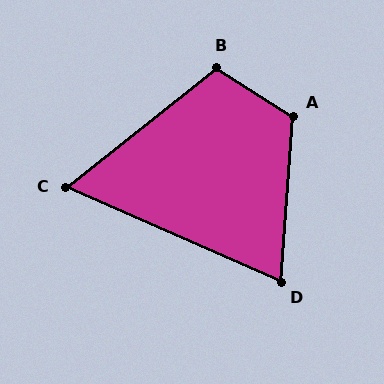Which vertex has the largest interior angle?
A, at approximately 118 degrees.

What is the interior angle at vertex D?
Approximately 71 degrees (acute).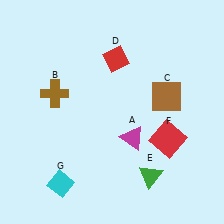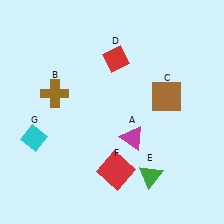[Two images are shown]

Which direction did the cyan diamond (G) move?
The cyan diamond (G) moved up.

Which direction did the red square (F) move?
The red square (F) moved left.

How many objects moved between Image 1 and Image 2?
2 objects moved between the two images.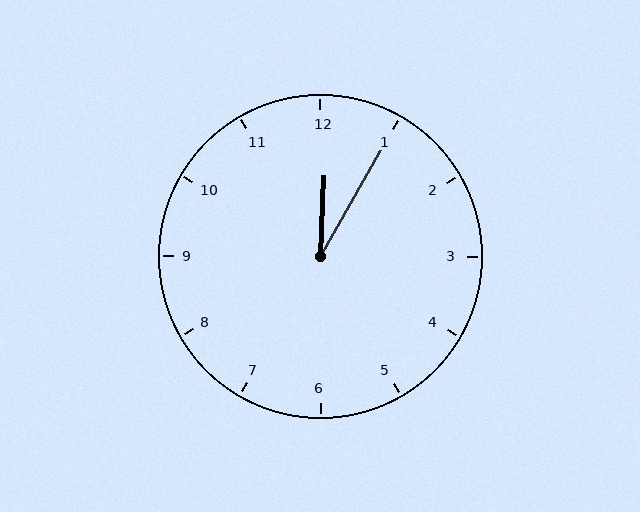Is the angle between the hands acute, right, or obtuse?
It is acute.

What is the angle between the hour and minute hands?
Approximately 28 degrees.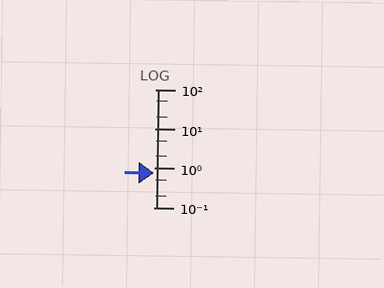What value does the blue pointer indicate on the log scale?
The pointer indicates approximately 0.76.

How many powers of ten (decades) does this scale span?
The scale spans 3 decades, from 0.1 to 100.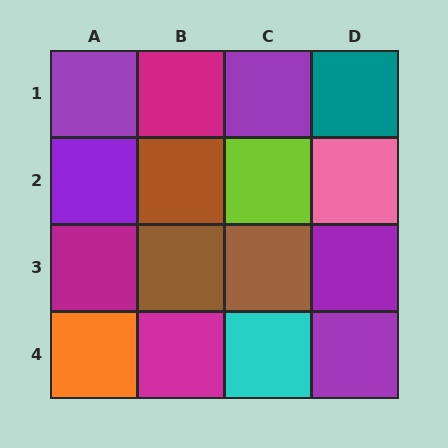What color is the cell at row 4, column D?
Purple.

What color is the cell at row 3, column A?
Magenta.